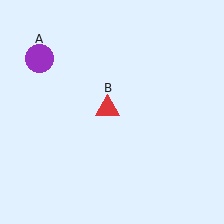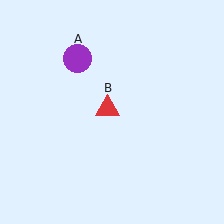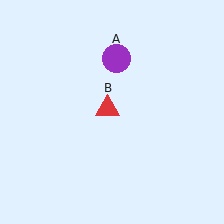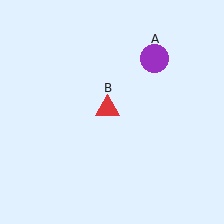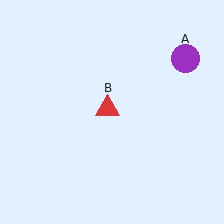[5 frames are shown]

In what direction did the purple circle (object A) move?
The purple circle (object A) moved right.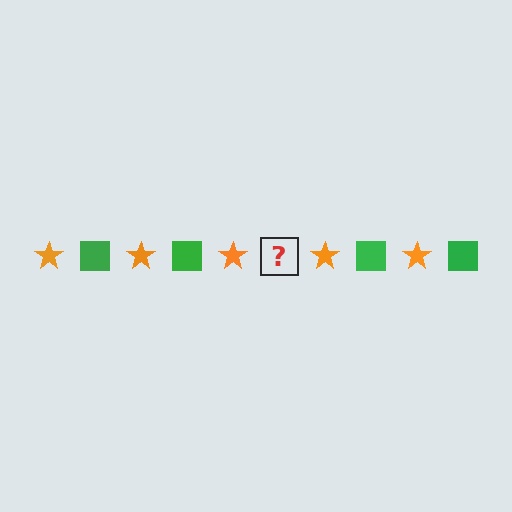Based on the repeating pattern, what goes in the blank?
The blank should be a green square.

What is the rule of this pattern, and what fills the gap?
The rule is that the pattern alternates between orange star and green square. The gap should be filled with a green square.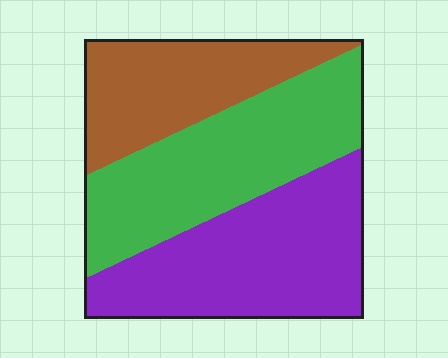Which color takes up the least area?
Brown, at roughly 25%.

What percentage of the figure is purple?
Purple covers about 40% of the figure.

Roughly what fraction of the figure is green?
Green covers 37% of the figure.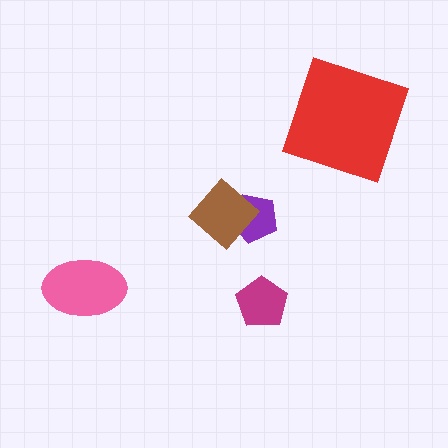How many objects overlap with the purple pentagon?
1 object overlaps with the purple pentagon.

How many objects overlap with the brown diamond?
1 object overlaps with the brown diamond.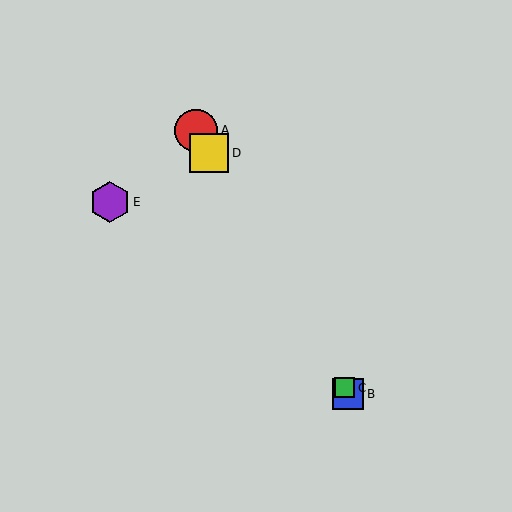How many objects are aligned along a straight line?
4 objects (A, B, C, D) are aligned along a straight line.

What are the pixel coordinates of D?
Object D is at (209, 153).